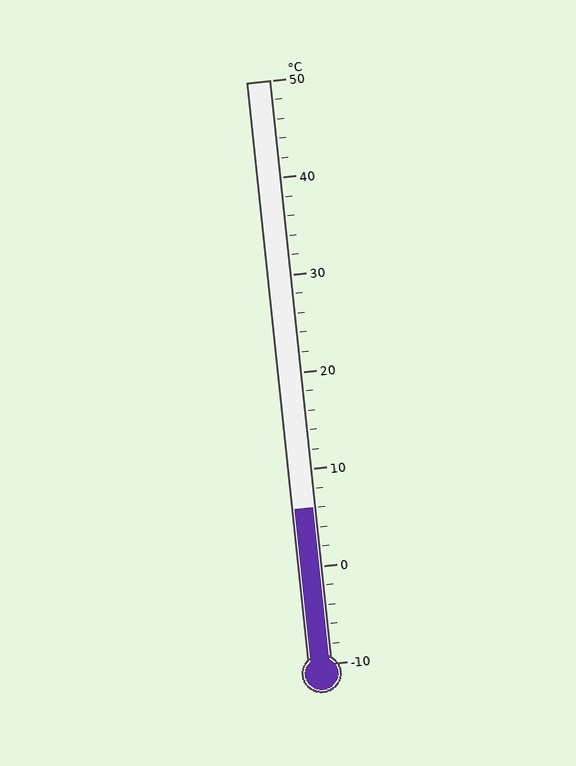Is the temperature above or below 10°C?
The temperature is below 10°C.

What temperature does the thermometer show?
The thermometer shows approximately 6°C.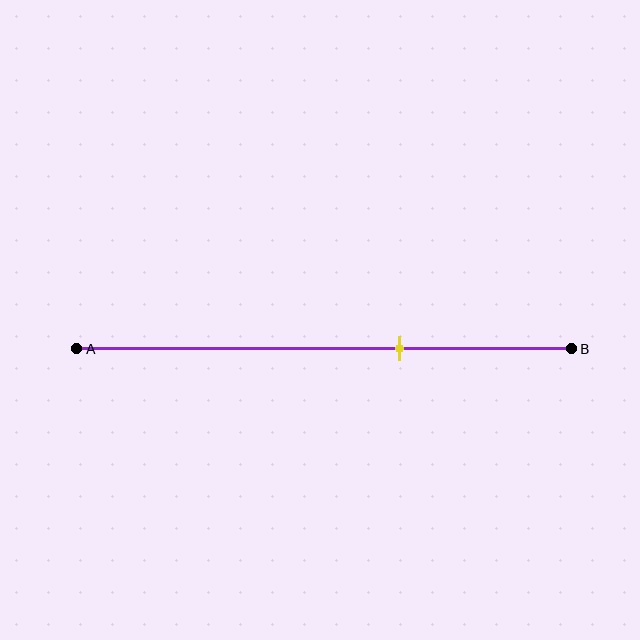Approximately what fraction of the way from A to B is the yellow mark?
The yellow mark is approximately 65% of the way from A to B.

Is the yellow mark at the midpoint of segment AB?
No, the mark is at about 65% from A, not at the 50% midpoint.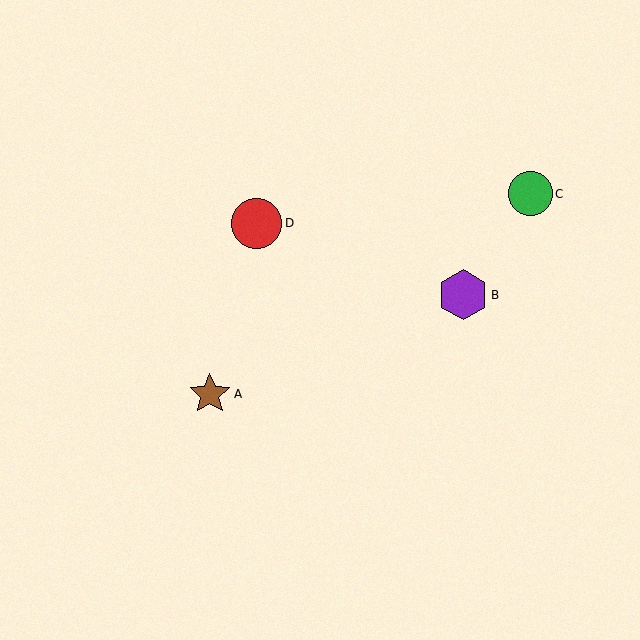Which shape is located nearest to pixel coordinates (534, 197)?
The green circle (labeled C) at (530, 194) is nearest to that location.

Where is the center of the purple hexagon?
The center of the purple hexagon is at (463, 295).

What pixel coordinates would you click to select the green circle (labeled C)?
Click at (530, 194) to select the green circle C.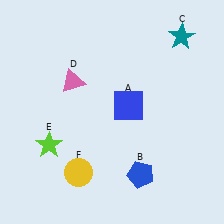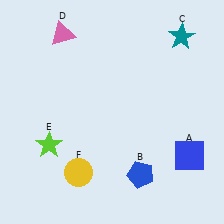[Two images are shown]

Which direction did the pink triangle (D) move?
The pink triangle (D) moved up.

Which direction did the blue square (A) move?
The blue square (A) moved right.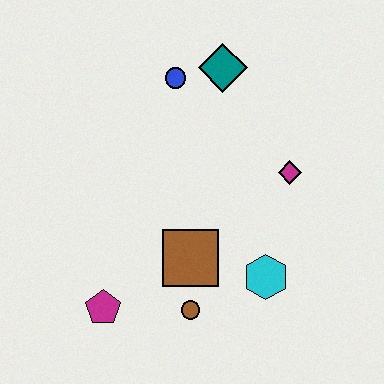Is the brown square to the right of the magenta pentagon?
Yes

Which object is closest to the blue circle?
The teal diamond is closest to the blue circle.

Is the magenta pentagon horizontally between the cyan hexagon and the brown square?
No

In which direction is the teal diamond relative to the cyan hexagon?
The teal diamond is above the cyan hexagon.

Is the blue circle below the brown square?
No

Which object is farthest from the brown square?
The teal diamond is farthest from the brown square.